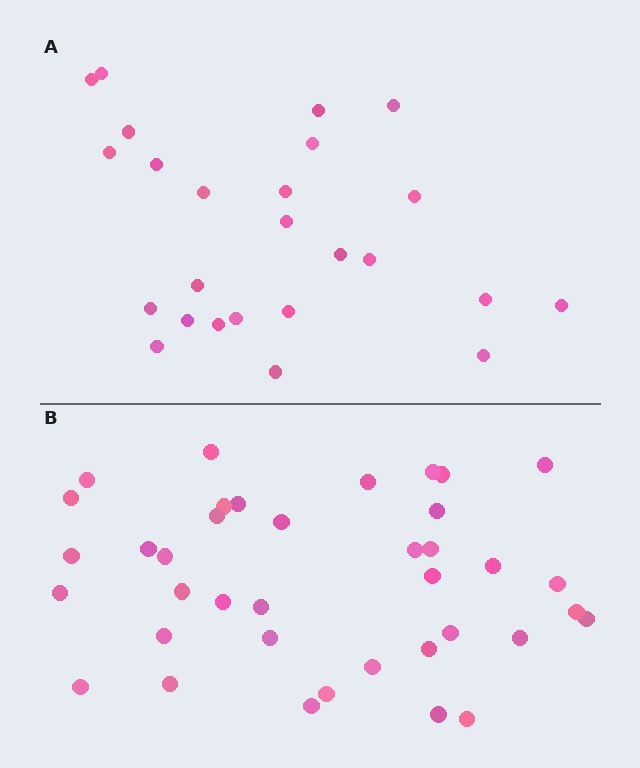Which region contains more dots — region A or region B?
Region B (the bottom region) has more dots.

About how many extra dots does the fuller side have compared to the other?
Region B has approximately 15 more dots than region A.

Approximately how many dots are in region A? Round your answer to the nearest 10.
About 20 dots. (The exact count is 25, which rounds to 20.)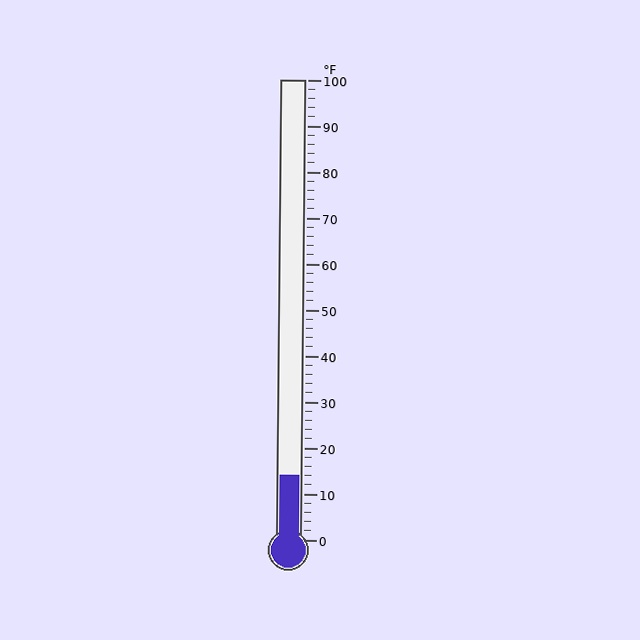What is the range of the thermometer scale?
The thermometer scale ranges from 0°F to 100°F.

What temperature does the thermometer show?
The thermometer shows approximately 14°F.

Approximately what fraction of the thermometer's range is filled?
The thermometer is filled to approximately 15% of its range.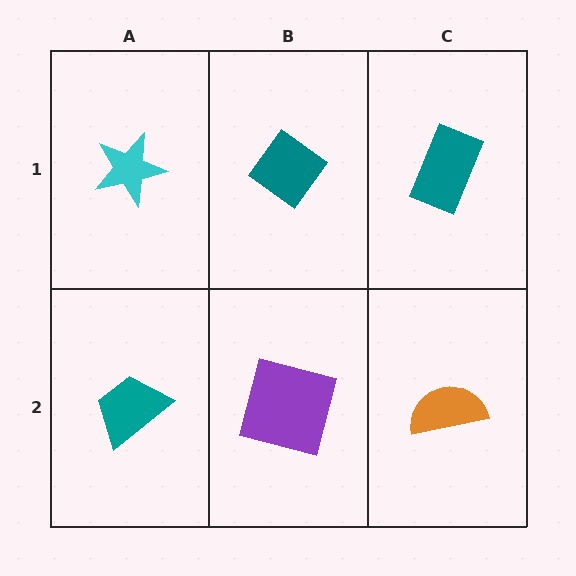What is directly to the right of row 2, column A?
A purple square.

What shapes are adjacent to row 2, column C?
A teal rectangle (row 1, column C), a purple square (row 2, column B).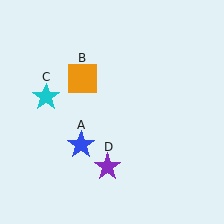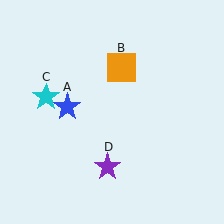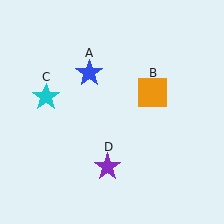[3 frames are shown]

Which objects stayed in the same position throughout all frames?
Cyan star (object C) and purple star (object D) remained stationary.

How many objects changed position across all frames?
2 objects changed position: blue star (object A), orange square (object B).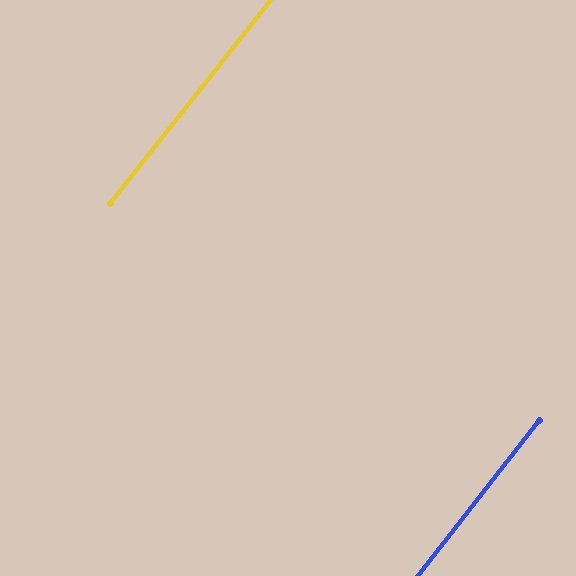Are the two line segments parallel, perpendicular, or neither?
Parallel — their directions differ by only 0.5°.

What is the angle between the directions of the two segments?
Approximately 1 degree.